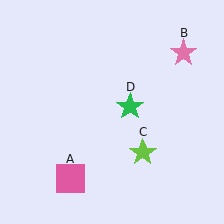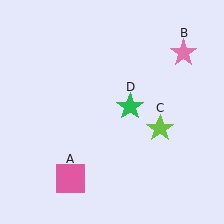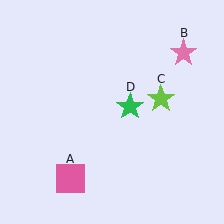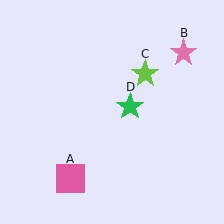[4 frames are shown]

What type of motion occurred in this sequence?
The lime star (object C) rotated counterclockwise around the center of the scene.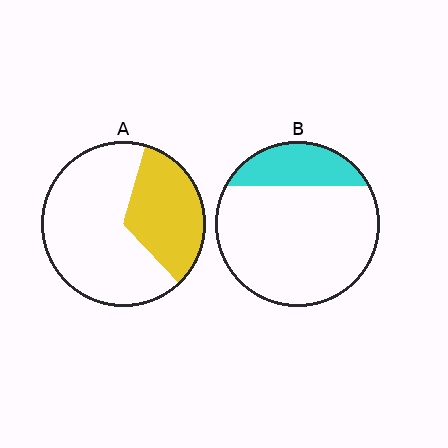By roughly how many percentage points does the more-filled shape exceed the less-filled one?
By roughly 10 percentage points (A over B).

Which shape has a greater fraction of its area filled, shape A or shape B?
Shape A.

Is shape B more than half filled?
No.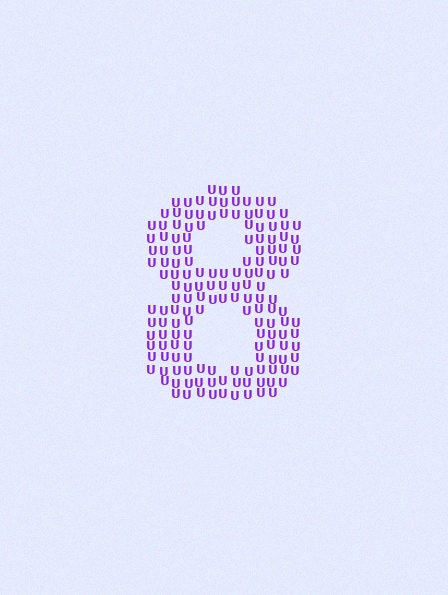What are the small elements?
The small elements are letter U's.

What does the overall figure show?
The overall figure shows the digit 8.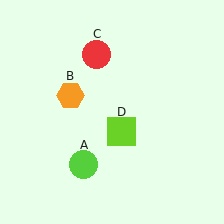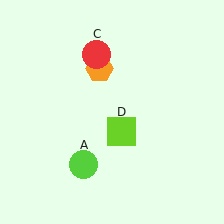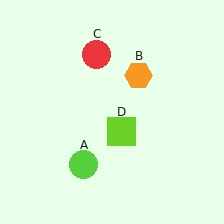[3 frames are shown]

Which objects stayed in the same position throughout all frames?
Lime circle (object A) and red circle (object C) and lime square (object D) remained stationary.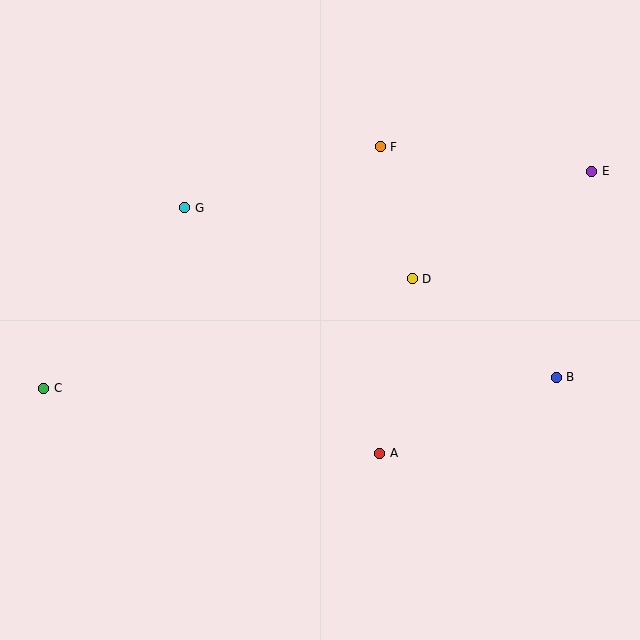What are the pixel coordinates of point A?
Point A is at (380, 453).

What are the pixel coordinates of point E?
Point E is at (592, 171).